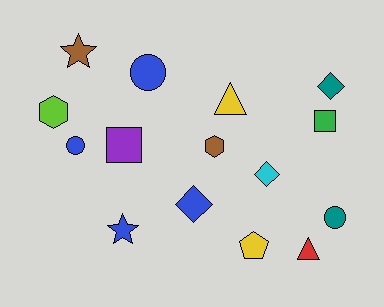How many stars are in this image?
There are 2 stars.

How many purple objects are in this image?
There is 1 purple object.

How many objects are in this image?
There are 15 objects.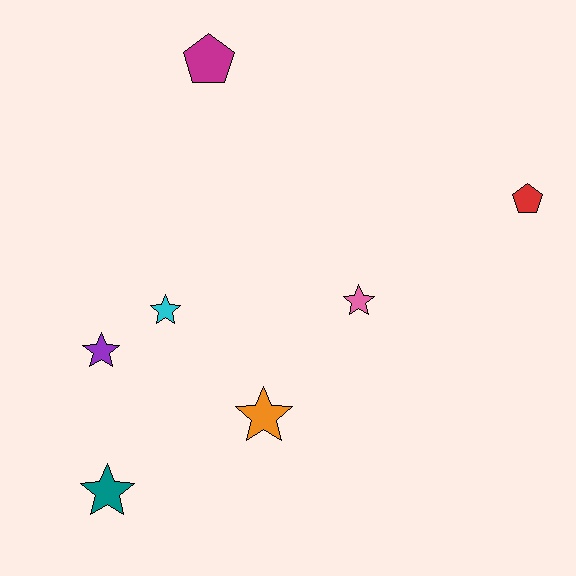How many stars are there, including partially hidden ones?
There are 5 stars.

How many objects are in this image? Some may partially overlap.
There are 7 objects.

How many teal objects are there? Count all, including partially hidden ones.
There is 1 teal object.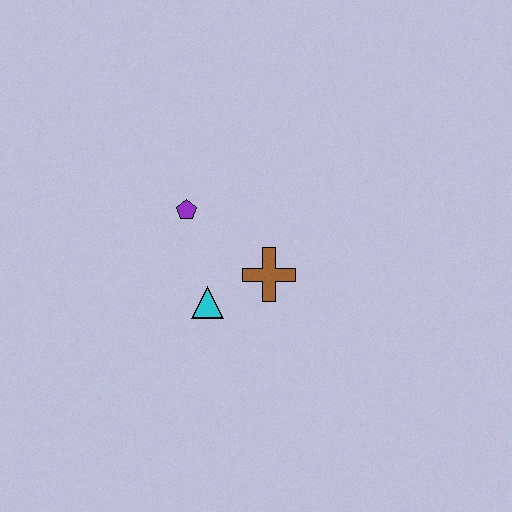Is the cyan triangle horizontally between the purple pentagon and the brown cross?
Yes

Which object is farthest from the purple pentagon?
The brown cross is farthest from the purple pentagon.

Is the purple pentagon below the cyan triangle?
No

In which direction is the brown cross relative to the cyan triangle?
The brown cross is to the right of the cyan triangle.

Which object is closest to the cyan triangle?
The brown cross is closest to the cyan triangle.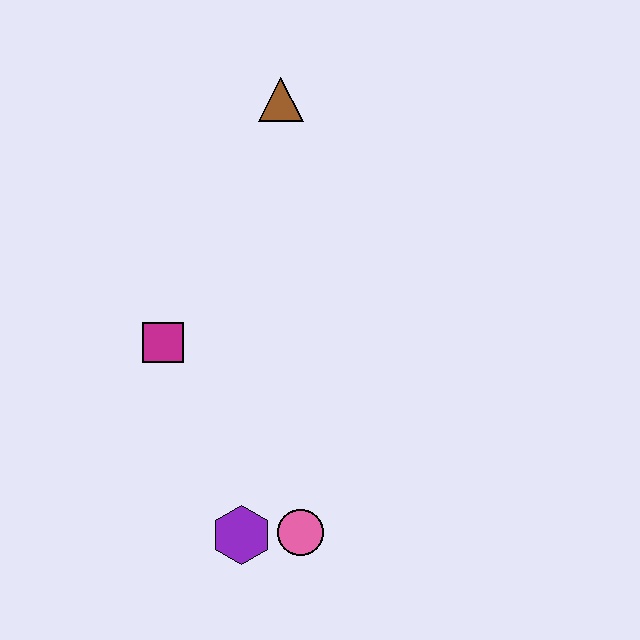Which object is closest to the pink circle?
The purple hexagon is closest to the pink circle.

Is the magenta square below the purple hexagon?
No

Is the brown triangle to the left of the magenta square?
No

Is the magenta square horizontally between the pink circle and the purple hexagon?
No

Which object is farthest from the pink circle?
The brown triangle is farthest from the pink circle.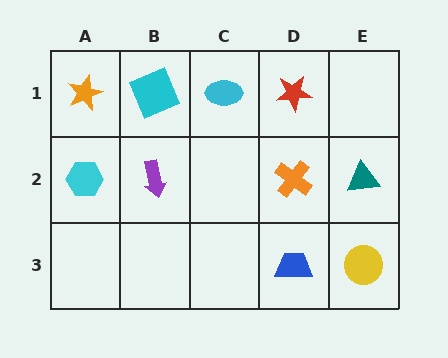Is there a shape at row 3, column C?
No, that cell is empty.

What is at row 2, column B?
A purple arrow.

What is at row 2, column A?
A cyan hexagon.